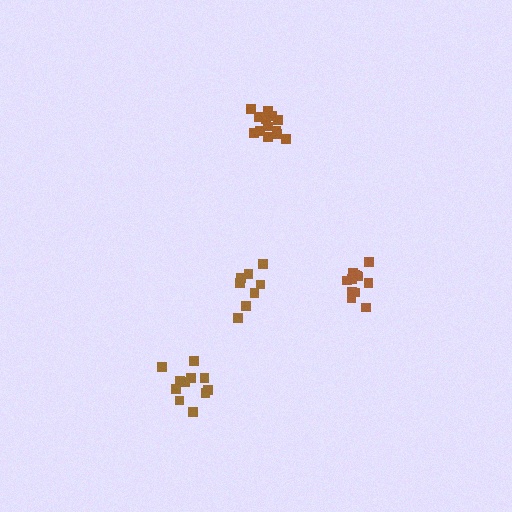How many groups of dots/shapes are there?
There are 4 groups.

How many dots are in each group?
Group 1: 11 dots, Group 2: 13 dots, Group 3: 12 dots, Group 4: 8 dots (44 total).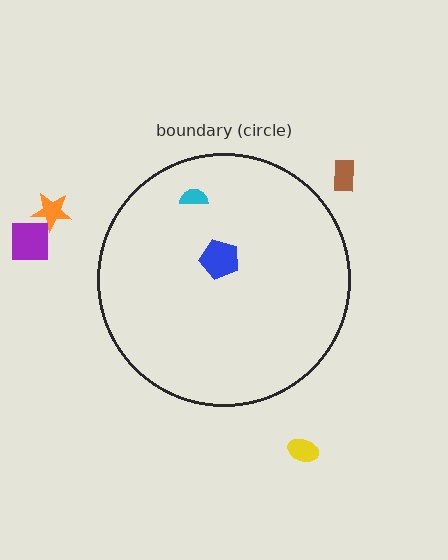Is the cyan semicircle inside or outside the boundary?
Inside.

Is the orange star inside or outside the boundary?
Outside.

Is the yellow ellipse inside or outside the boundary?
Outside.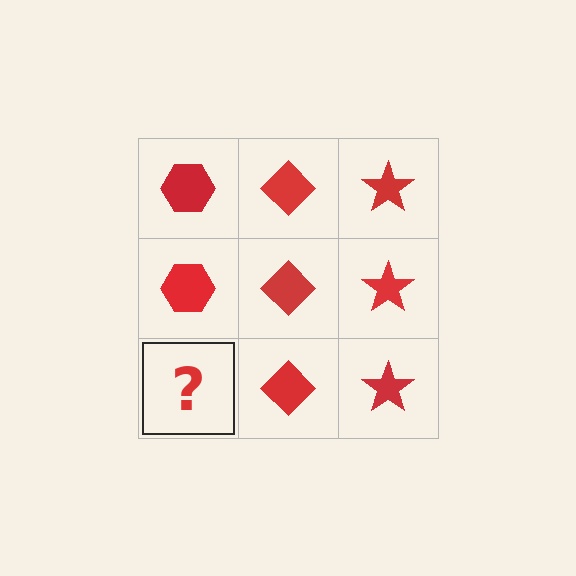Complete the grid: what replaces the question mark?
The question mark should be replaced with a red hexagon.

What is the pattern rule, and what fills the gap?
The rule is that each column has a consistent shape. The gap should be filled with a red hexagon.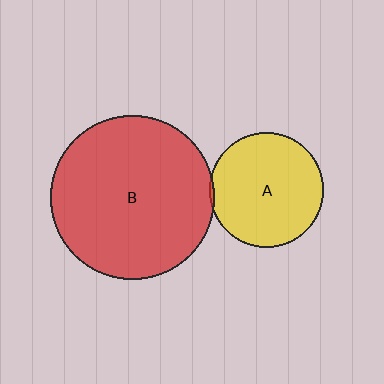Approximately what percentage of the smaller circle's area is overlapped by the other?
Approximately 5%.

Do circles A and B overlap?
Yes.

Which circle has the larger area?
Circle B (red).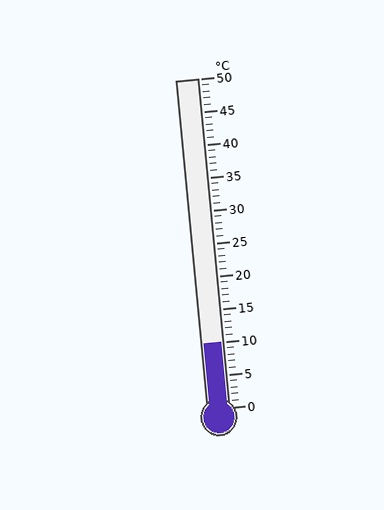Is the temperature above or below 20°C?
The temperature is below 20°C.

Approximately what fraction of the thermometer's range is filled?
The thermometer is filled to approximately 20% of its range.